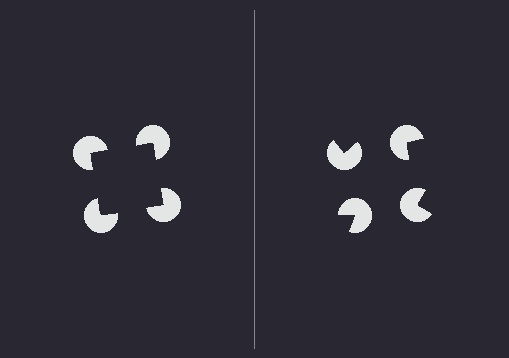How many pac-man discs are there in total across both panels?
8 — 4 on each side.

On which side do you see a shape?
An illusory square appears on the left side. On the right side the wedge cuts are rotated, so no coherent shape forms.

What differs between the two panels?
The pac-man discs are positioned identically on both sides; only the wedge orientations differ. On the left they align to a square; on the right they are misaligned.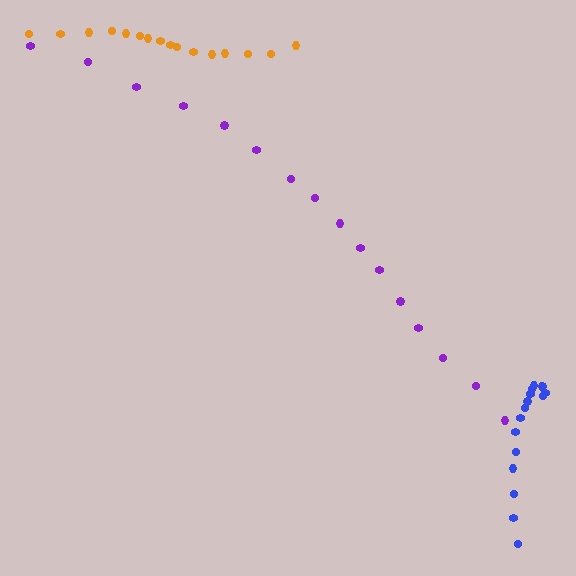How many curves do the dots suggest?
There are 3 distinct paths.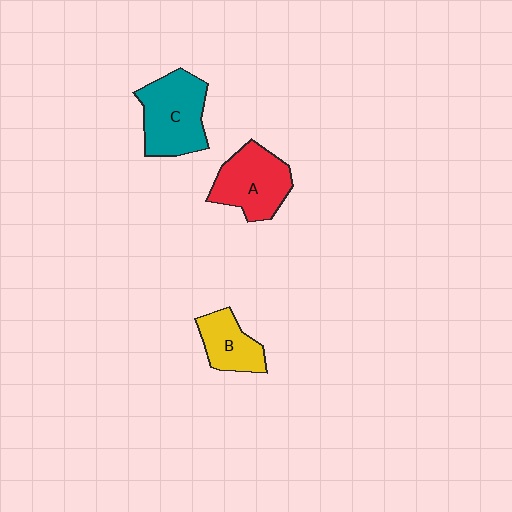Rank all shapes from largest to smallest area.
From largest to smallest: C (teal), A (red), B (yellow).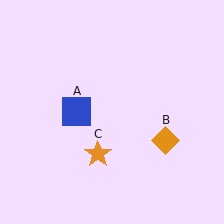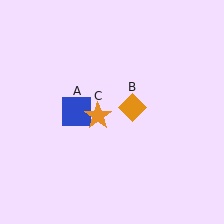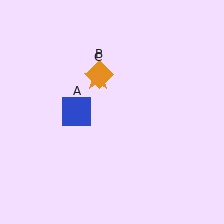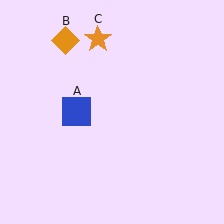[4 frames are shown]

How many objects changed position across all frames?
2 objects changed position: orange diamond (object B), orange star (object C).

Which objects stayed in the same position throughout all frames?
Blue square (object A) remained stationary.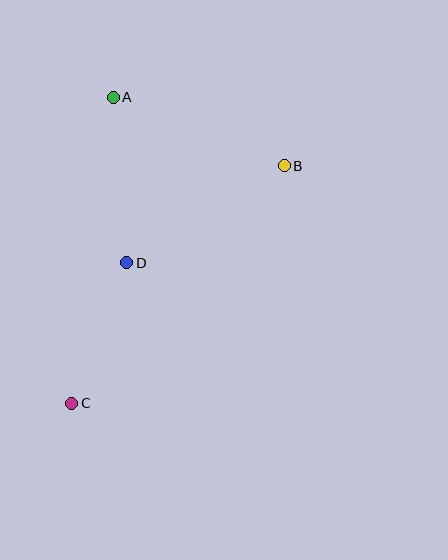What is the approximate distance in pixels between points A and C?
The distance between A and C is approximately 309 pixels.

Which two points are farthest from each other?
Points B and C are farthest from each other.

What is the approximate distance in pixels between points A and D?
The distance between A and D is approximately 166 pixels.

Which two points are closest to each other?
Points C and D are closest to each other.